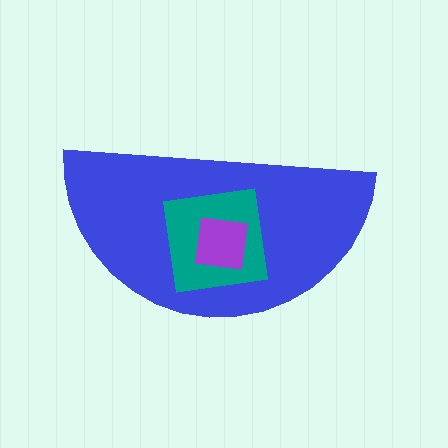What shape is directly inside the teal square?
The purple square.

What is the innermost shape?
The purple square.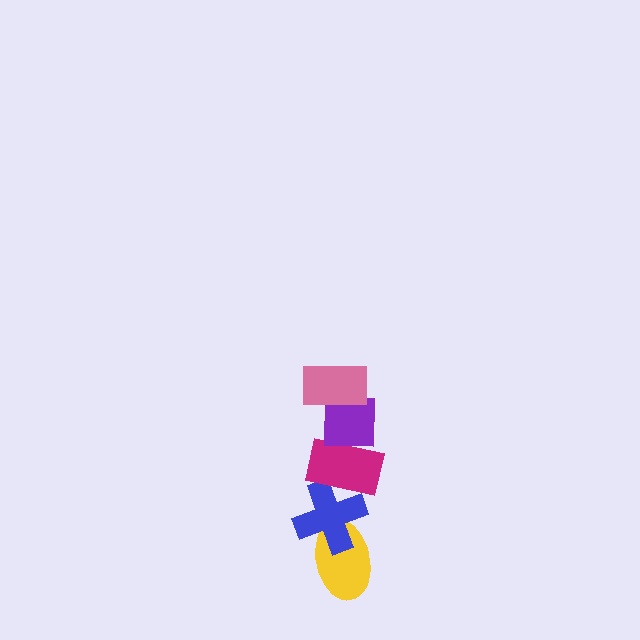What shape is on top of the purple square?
The pink rectangle is on top of the purple square.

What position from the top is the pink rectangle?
The pink rectangle is 1st from the top.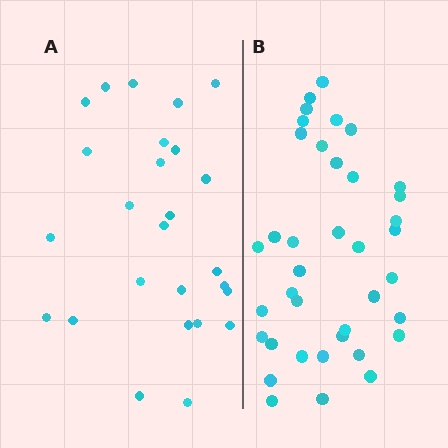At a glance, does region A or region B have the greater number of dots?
Region B (the right region) has more dots.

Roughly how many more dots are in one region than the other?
Region B has roughly 12 or so more dots than region A.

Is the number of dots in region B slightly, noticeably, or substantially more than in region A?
Region B has substantially more. The ratio is roughly 1.5 to 1.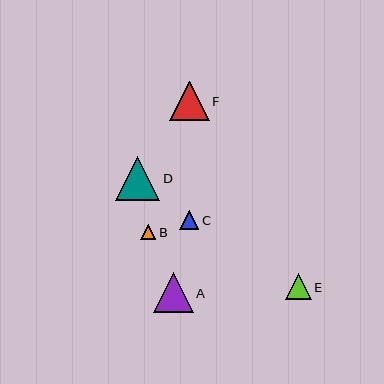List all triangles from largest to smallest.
From largest to smallest: D, F, A, E, C, B.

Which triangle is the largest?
Triangle D is the largest with a size of approximately 45 pixels.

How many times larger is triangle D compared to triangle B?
Triangle D is approximately 2.9 times the size of triangle B.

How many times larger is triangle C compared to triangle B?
Triangle C is approximately 1.3 times the size of triangle B.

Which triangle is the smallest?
Triangle B is the smallest with a size of approximately 15 pixels.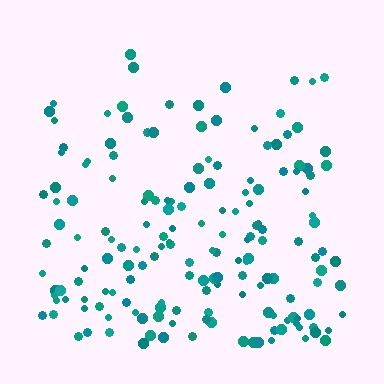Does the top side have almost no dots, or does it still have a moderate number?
Still a moderate number, just noticeably fewer than the bottom.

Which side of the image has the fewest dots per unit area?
The top.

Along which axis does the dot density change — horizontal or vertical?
Vertical.